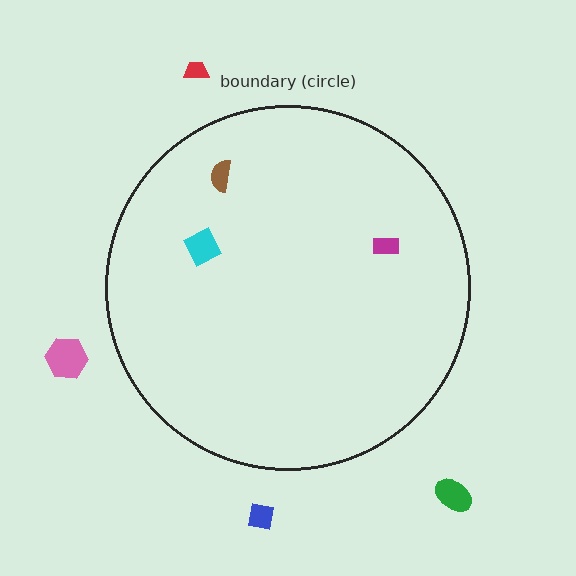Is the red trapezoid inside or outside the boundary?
Outside.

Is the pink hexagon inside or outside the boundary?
Outside.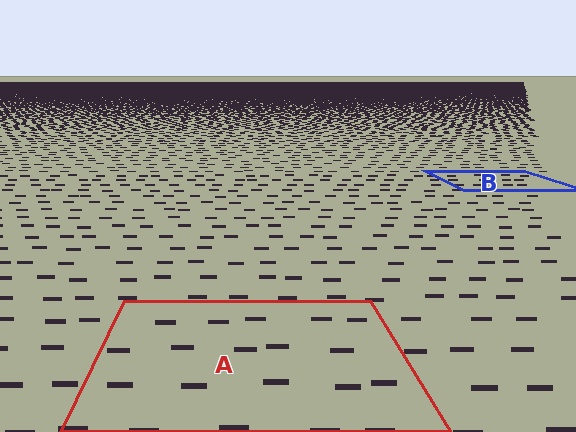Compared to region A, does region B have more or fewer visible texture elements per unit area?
Region B has more texture elements per unit area — they are packed more densely because it is farther away.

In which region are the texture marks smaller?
The texture marks are smaller in region B, because it is farther away.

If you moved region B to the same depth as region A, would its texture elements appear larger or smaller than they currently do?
They would appear larger. At a closer depth, the same texture elements are projected at a bigger on-screen size.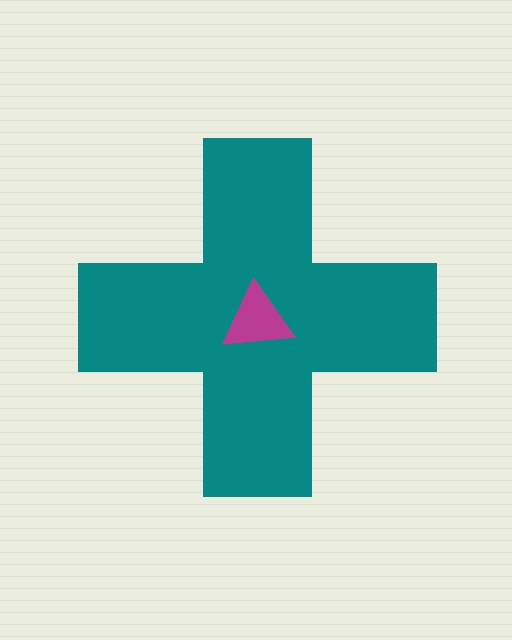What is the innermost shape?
The magenta triangle.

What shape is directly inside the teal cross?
The magenta triangle.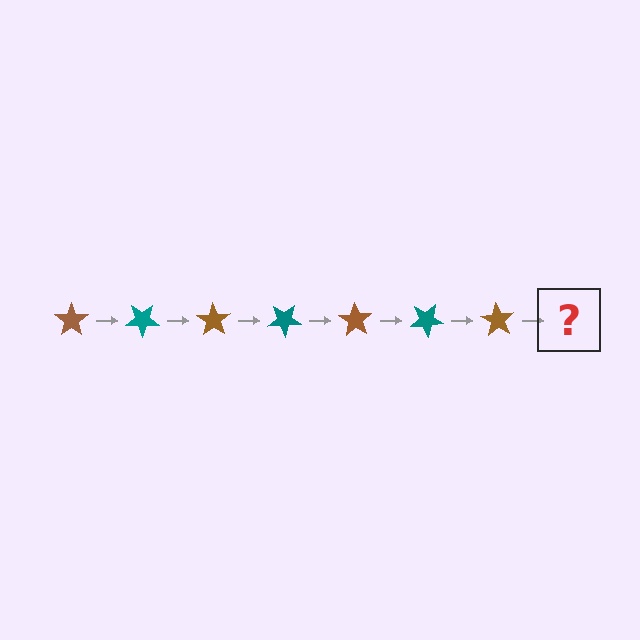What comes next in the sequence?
The next element should be a teal star, rotated 245 degrees from the start.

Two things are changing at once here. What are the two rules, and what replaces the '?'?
The two rules are that it rotates 35 degrees each step and the color cycles through brown and teal. The '?' should be a teal star, rotated 245 degrees from the start.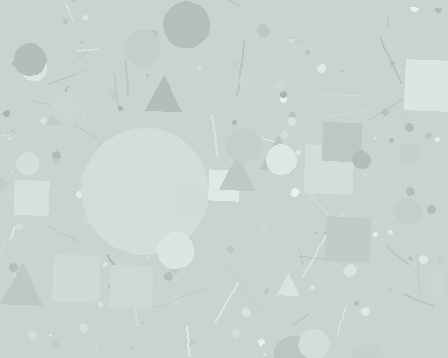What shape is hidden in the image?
A circle is hidden in the image.